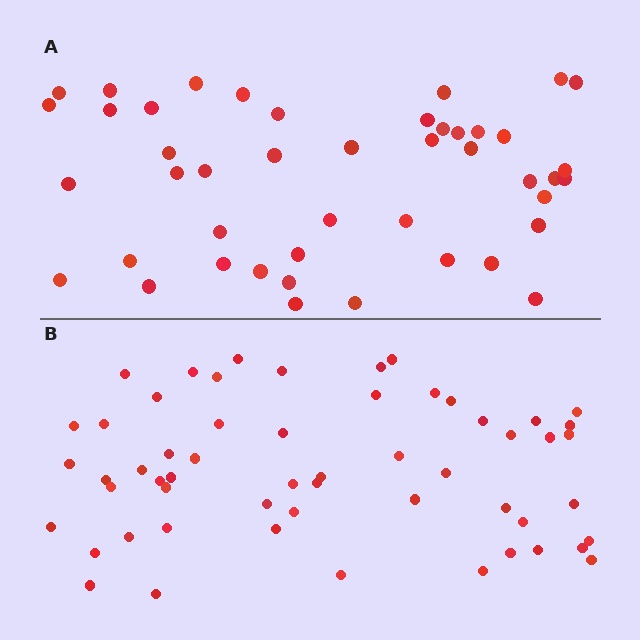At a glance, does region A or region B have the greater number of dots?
Region B (the bottom region) has more dots.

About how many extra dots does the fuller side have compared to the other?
Region B has roughly 12 or so more dots than region A.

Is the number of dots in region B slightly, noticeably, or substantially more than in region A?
Region B has only slightly more — the two regions are fairly close. The ratio is roughly 1.2 to 1.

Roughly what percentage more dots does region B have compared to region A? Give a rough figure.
About 25% more.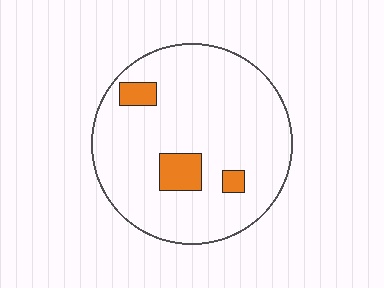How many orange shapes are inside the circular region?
3.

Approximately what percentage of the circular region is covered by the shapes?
Approximately 10%.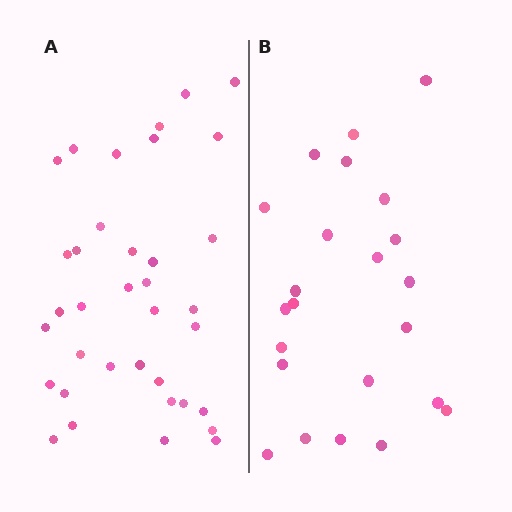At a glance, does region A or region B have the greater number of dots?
Region A (the left region) has more dots.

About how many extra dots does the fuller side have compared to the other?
Region A has approximately 15 more dots than region B.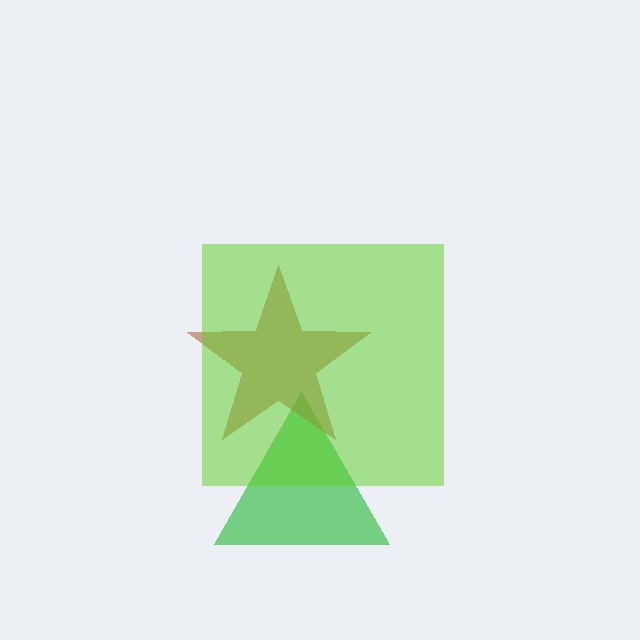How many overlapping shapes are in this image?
There are 3 overlapping shapes in the image.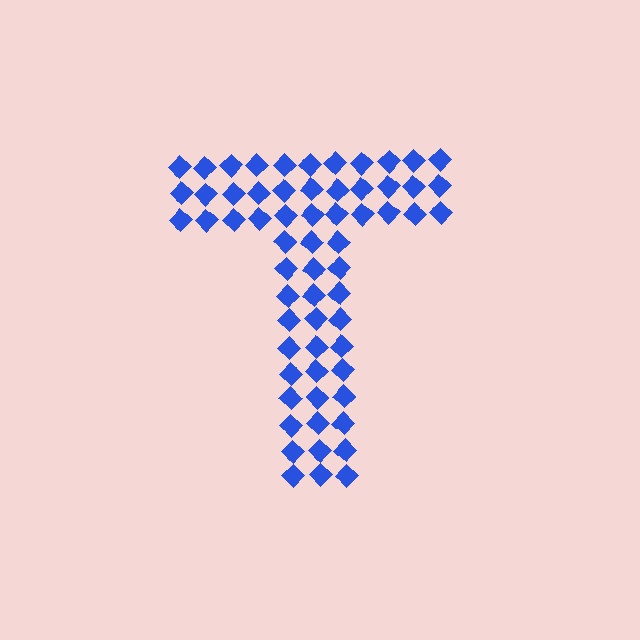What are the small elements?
The small elements are diamonds.